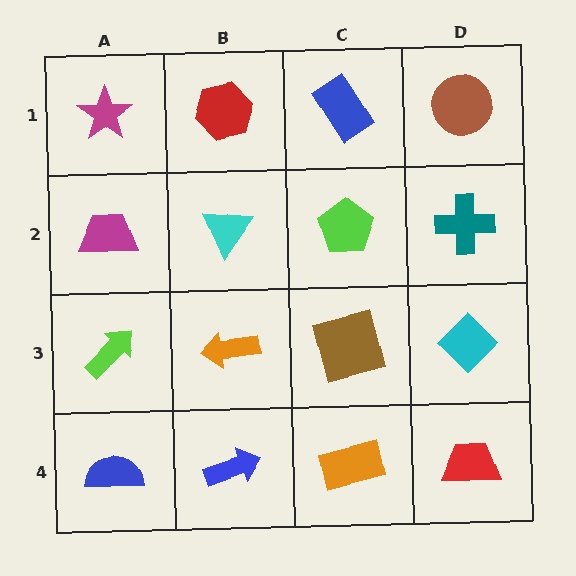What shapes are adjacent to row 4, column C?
A brown square (row 3, column C), a blue arrow (row 4, column B), a red trapezoid (row 4, column D).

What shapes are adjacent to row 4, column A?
A lime arrow (row 3, column A), a blue arrow (row 4, column B).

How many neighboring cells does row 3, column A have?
3.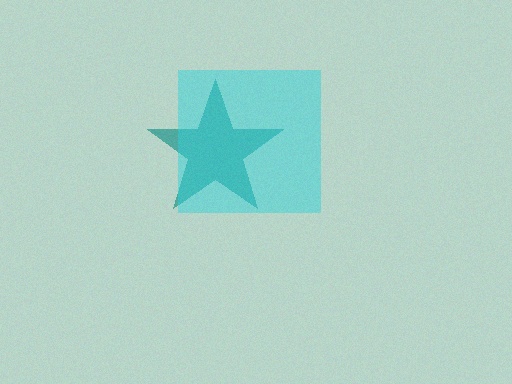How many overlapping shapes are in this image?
There are 2 overlapping shapes in the image.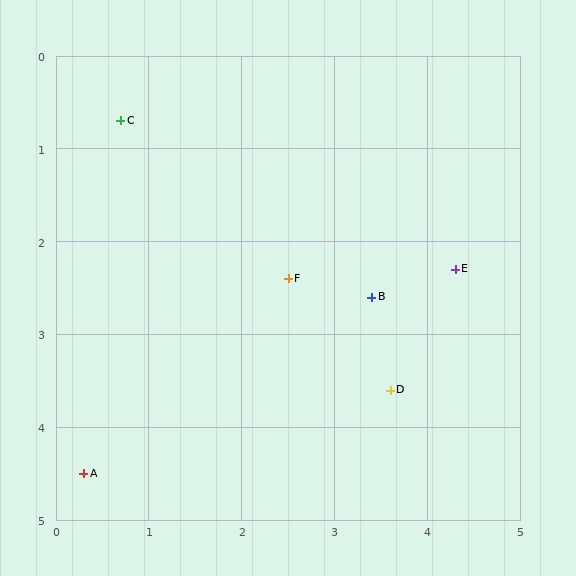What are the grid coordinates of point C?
Point C is at approximately (0.7, 0.7).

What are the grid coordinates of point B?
Point B is at approximately (3.4, 2.6).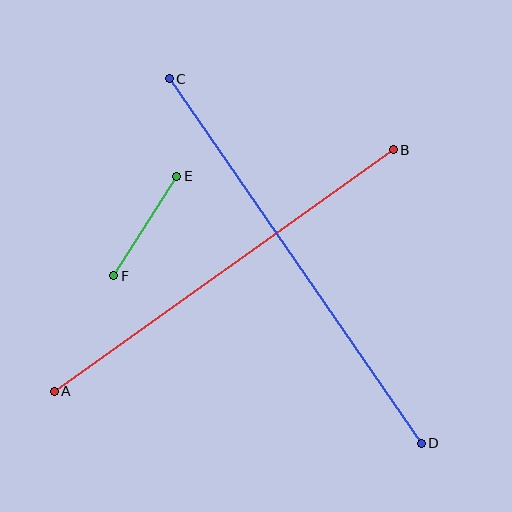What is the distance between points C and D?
The distance is approximately 443 pixels.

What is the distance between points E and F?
The distance is approximately 118 pixels.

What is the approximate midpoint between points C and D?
The midpoint is at approximately (295, 261) pixels.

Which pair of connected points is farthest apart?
Points C and D are farthest apart.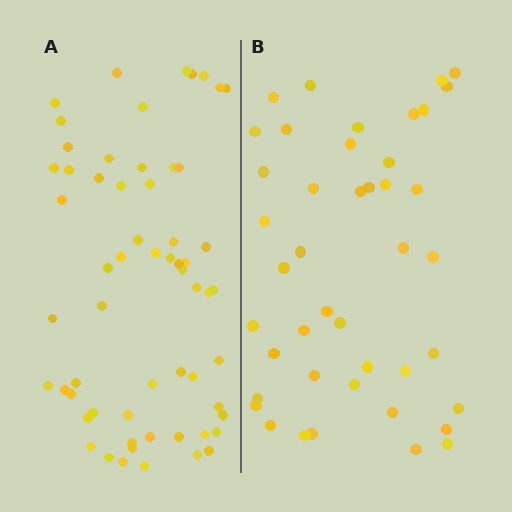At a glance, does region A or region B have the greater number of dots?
Region A (the left region) has more dots.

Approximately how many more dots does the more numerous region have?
Region A has approximately 15 more dots than region B.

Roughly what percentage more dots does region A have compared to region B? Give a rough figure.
About 40% more.